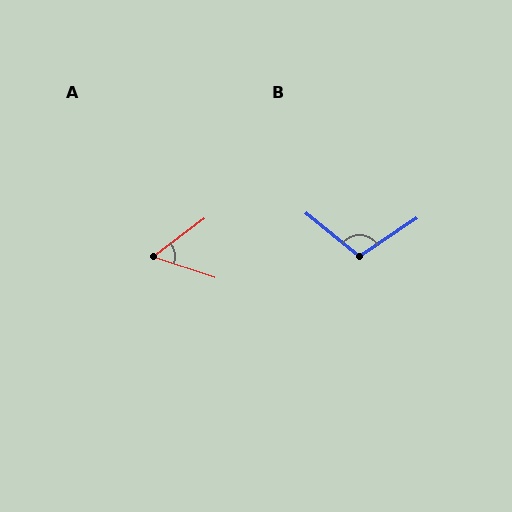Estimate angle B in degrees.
Approximately 107 degrees.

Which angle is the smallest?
A, at approximately 55 degrees.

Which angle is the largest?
B, at approximately 107 degrees.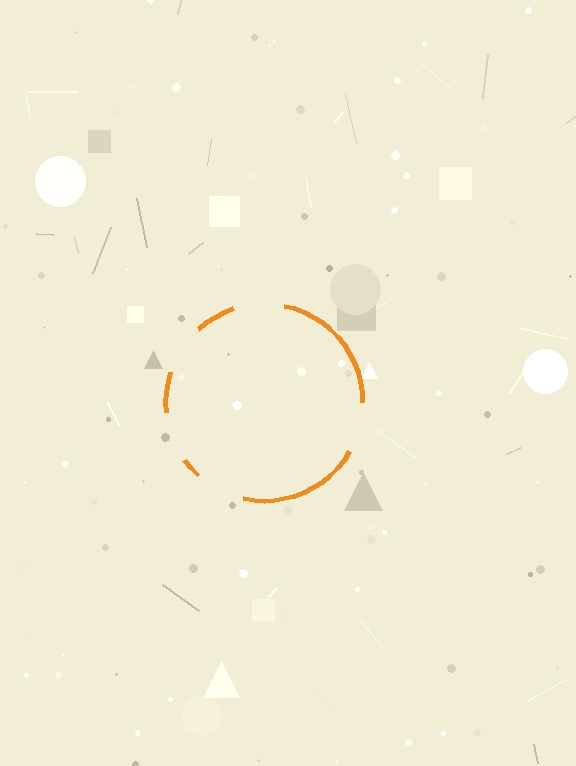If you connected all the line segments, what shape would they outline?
They would outline a circle.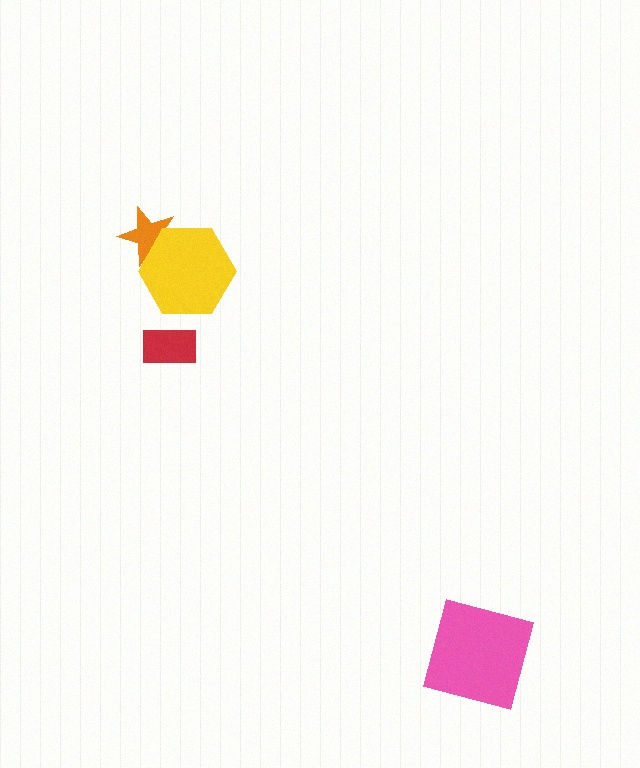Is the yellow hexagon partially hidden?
No, no other shape covers it.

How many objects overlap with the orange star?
1 object overlaps with the orange star.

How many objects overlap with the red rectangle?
0 objects overlap with the red rectangle.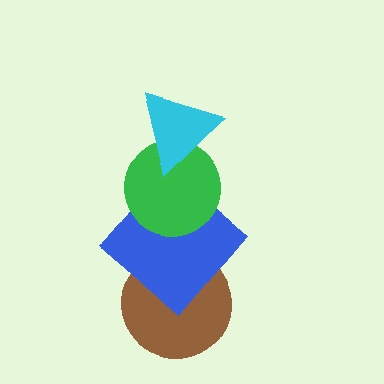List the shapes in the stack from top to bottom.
From top to bottom: the cyan triangle, the green circle, the blue diamond, the brown circle.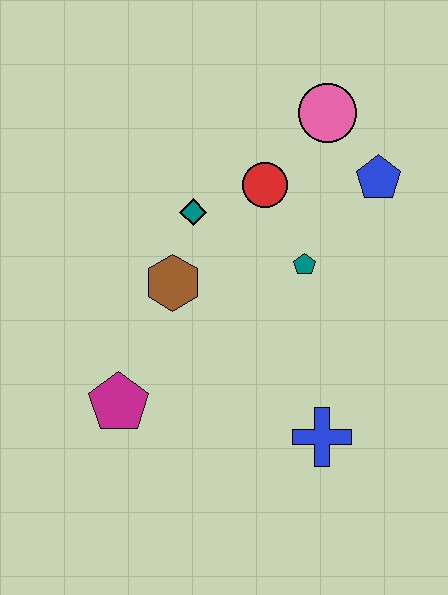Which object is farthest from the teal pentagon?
The magenta pentagon is farthest from the teal pentagon.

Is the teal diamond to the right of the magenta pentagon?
Yes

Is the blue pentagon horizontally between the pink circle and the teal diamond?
No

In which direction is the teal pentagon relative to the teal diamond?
The teal pentagon is to the right of the teal diamond.